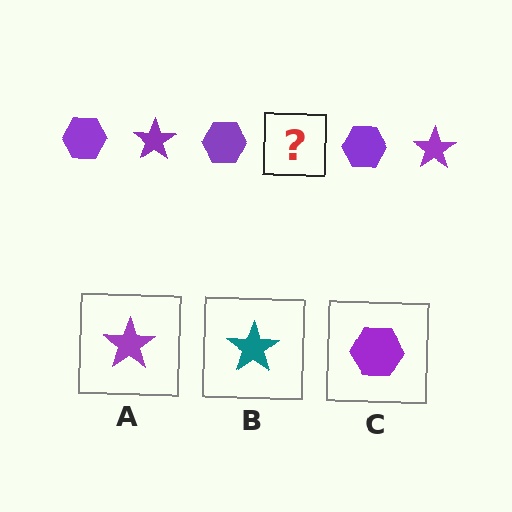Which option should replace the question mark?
Option A.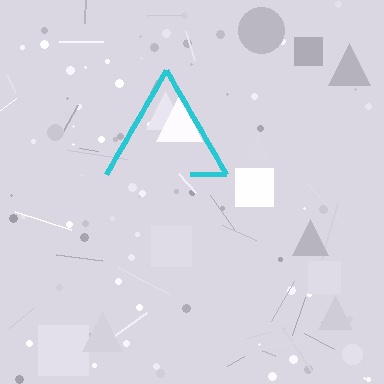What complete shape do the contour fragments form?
The contour fragments form a triangle.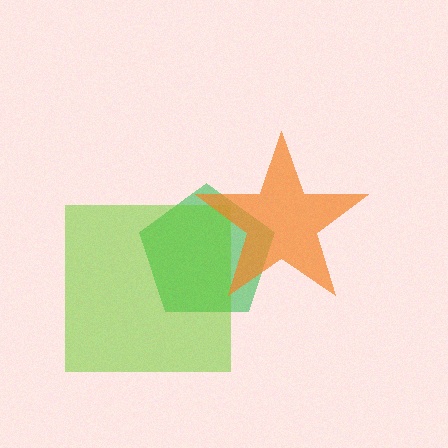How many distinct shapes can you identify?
There are 3 distinct shapes: a green pentagon, a lime square, an orange star.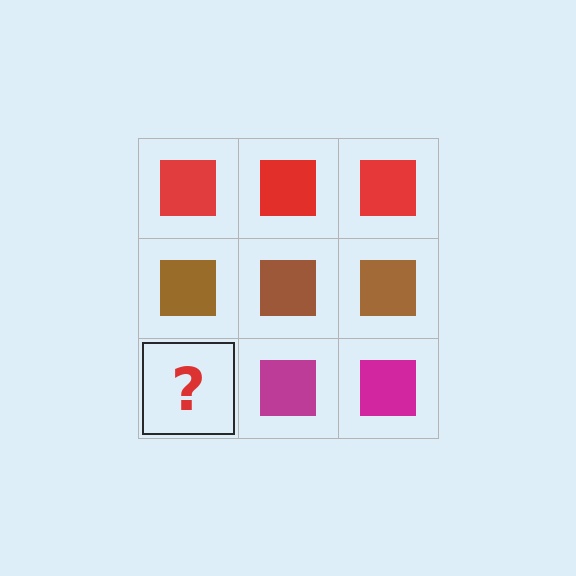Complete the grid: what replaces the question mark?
The question mark should be replaced with a magenta square.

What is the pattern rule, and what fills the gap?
The rule is that each row has a consistent color. The gap should be filled with a magenta square.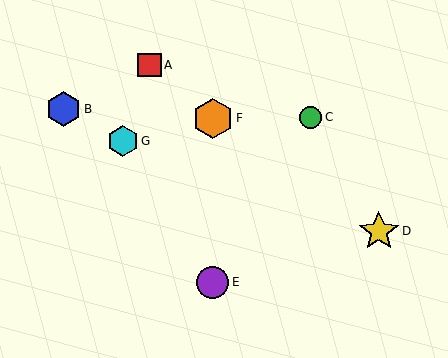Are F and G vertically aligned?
No, F is at x≈213 and G is at x≈123.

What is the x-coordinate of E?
Object E is at x≈213.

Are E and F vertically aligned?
Yes, both are at x≈213.